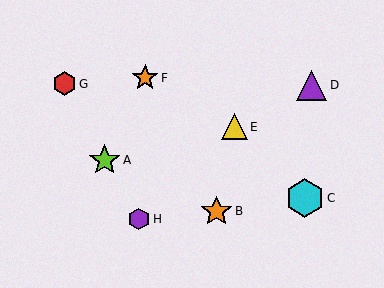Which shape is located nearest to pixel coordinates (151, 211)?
The purple hexagon (labeled H) at (139, 219) is nearest to that location.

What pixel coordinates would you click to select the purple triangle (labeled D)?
Click at (312, 86) to select the purple triangle D.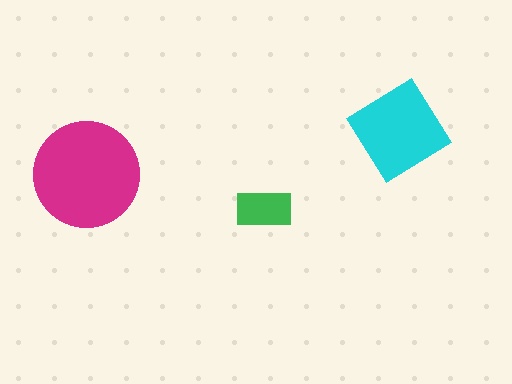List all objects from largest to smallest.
The magenta circle, the cyan diamond, the green rectangle.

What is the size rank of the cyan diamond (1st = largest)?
2nd.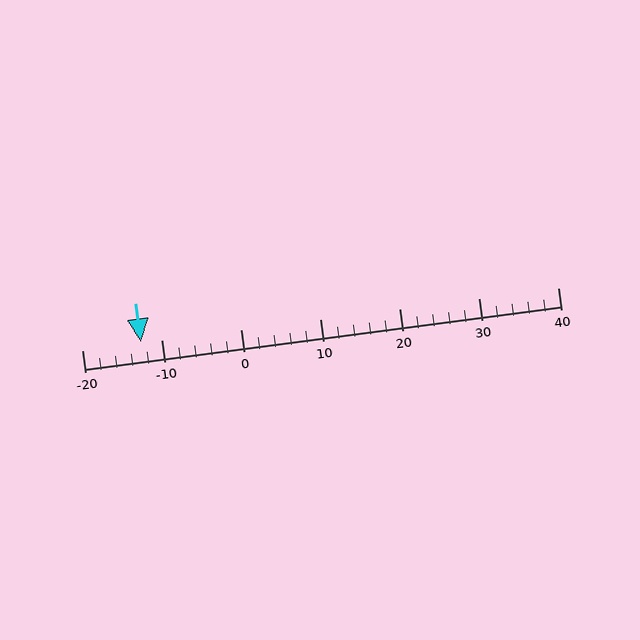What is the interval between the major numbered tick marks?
The major tick marks are spaced 10 units apart.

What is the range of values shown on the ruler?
The ruler shows values from -20 to 40.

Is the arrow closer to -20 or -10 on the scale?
The arrow is closer to -10.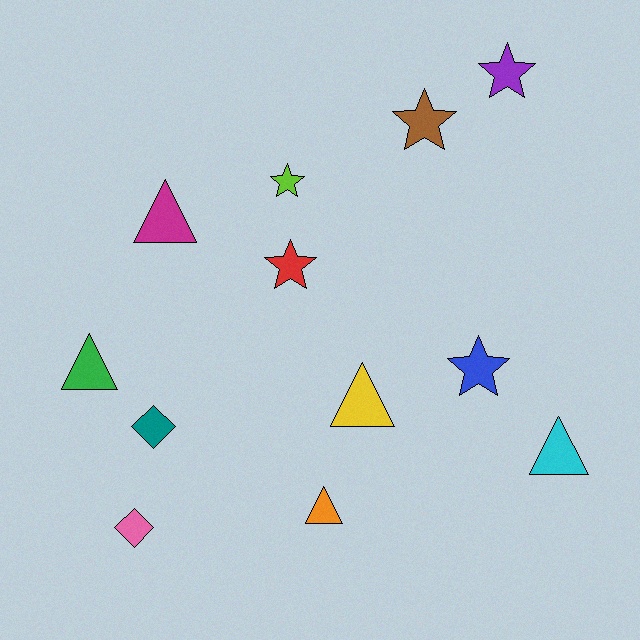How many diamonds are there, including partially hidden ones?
There are 2 diamonds.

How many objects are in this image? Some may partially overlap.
There are 12 objects.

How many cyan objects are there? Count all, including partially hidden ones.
There is 1 cyan object.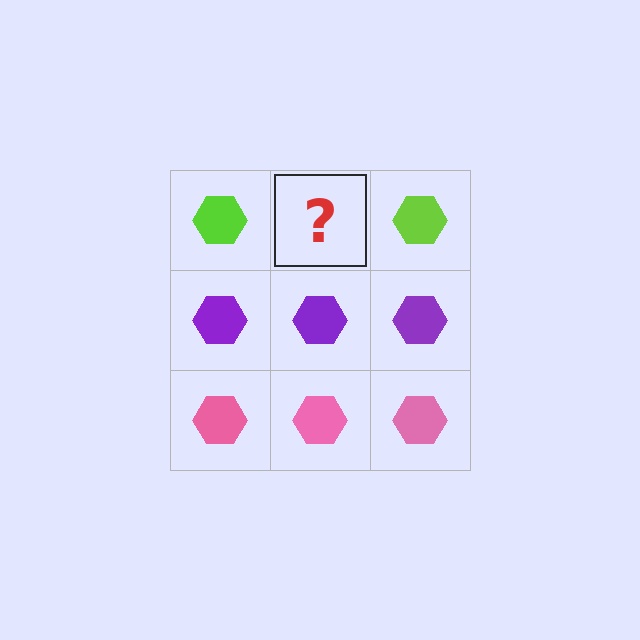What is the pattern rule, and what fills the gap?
The rule is that each row has a consistent color. The gap should be filled with a lime hexagon.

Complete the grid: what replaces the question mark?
The question mark should be replaced with a lime hexagon.